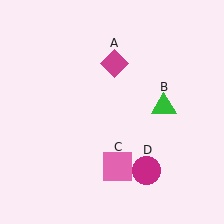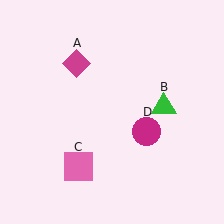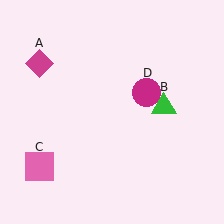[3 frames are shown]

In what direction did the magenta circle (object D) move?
The magenta circle (object D) moved up.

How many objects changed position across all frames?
3 objects changed position: magenta diamond (object A), pink square (object C), magenta circle (object D).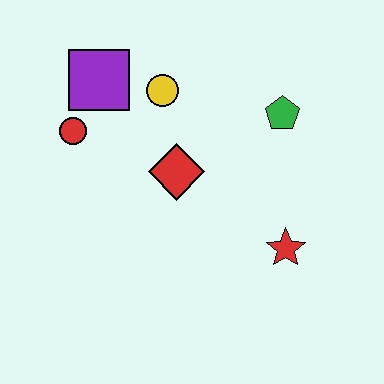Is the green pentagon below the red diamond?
No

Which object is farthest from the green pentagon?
The red circle is farthest from the green pentagon.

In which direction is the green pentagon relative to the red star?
The green pentagon is above the red star.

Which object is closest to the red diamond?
The yellow circle is closest to the red diamond.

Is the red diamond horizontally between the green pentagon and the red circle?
Yes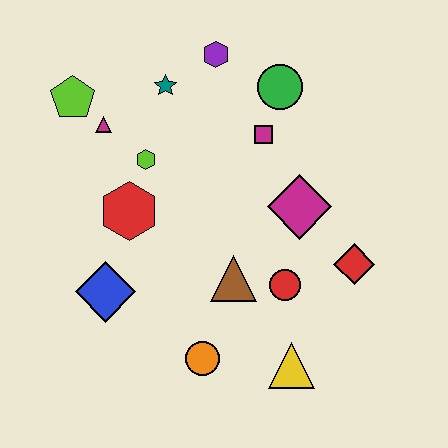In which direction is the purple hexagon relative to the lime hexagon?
The purple hexagon is above the lime hexagon.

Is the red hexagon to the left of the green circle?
Yes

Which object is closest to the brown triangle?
The red circle is closest to the brown triangle.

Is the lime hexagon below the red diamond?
No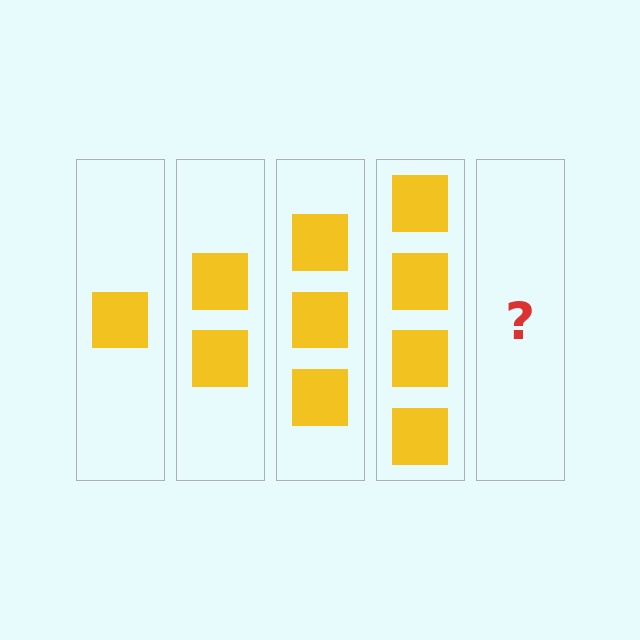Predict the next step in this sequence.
The next step is 5 squares.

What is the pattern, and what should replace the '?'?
The pattern is that each step adds one more square. The '?' should be 5 squares.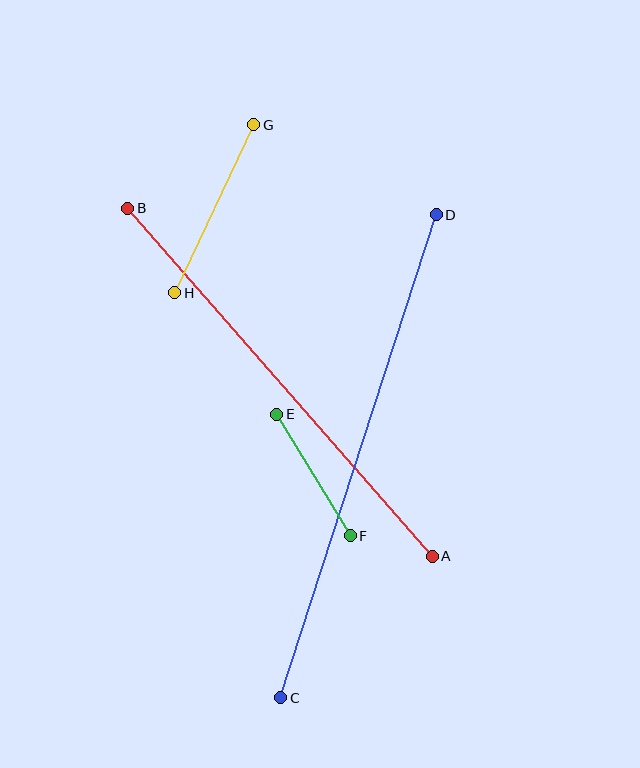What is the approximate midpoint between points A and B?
The midpoint is at approximately (280, 382) pixels.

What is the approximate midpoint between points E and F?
The midpoint is at approximately (313, 475) pixels.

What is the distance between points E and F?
The distance is approximately 142 pixels.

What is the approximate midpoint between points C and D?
The midpoint is at approximately (359, 456) pixels.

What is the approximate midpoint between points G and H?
The midpoint is at approximately (214, 209) pixels.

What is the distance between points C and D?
The distance is approximately 507 pixels.